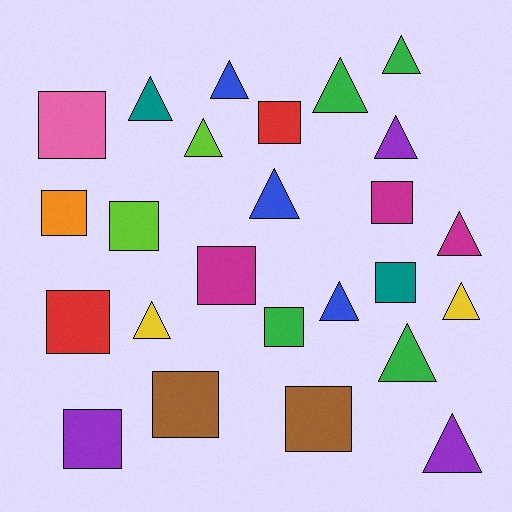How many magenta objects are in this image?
There are 3 magenta objects.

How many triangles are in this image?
There are 13 triangles.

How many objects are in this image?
There are 25 objects.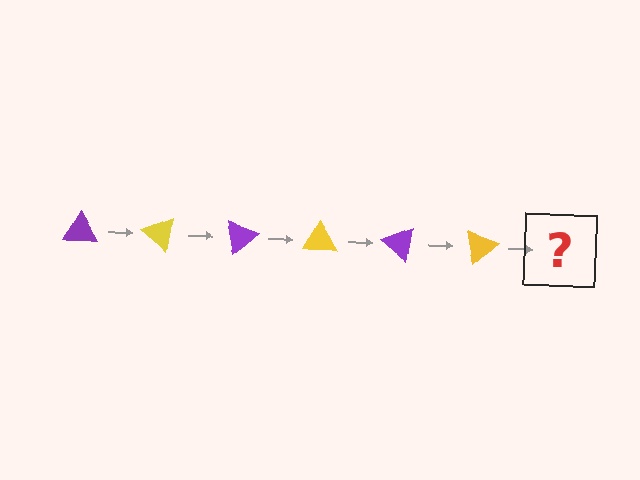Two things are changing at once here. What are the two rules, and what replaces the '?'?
The two rules are that it rotates 40 degrees each step and the color cycles through purple and yellow. The '?' should be a purple triangle, rotated 240 degrees from the start.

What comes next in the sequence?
The next element should be a purple triangle, rotated 240 degrees from the start.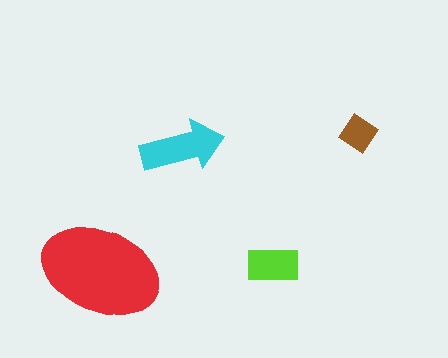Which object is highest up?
The brown diamond is topmost.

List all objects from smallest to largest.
The brown diamond, the lime rectangle, the cyan arrow, the red ellipse.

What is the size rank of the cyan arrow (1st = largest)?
2nd.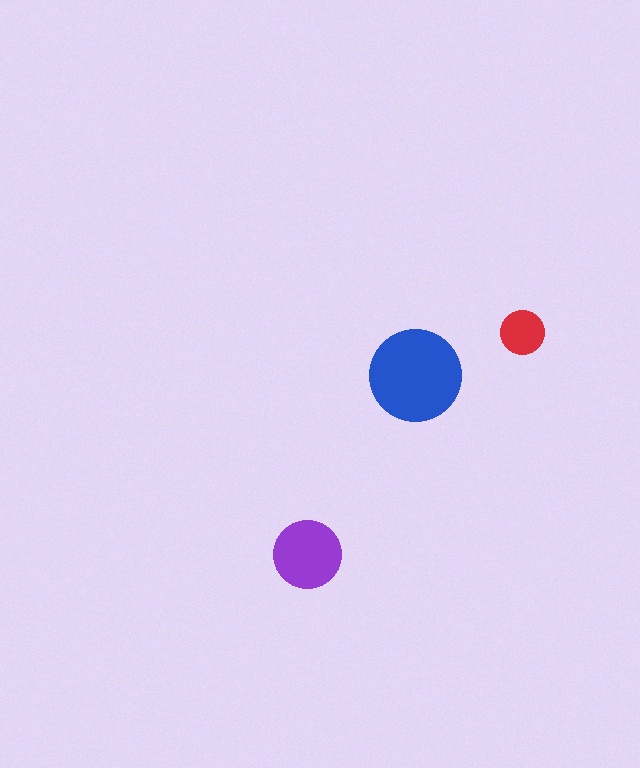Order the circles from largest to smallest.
the blue one, the purple one, the red one.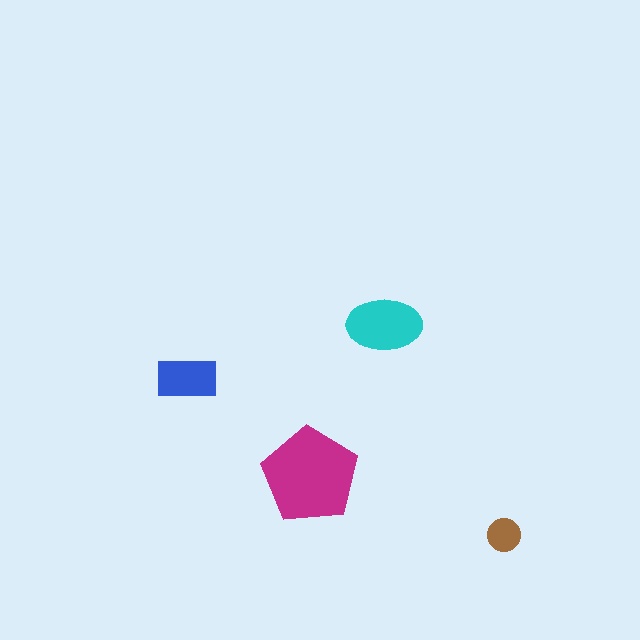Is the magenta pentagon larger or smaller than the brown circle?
Larger.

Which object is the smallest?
The brown circle.